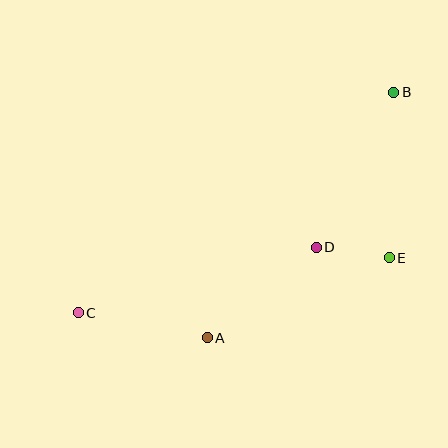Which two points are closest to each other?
Points D and E are closest to each other.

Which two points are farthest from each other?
Points B and C are farthest from each other.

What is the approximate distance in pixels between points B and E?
The distance between B and E is approximately 166 pixels.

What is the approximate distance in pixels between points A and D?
The distance between A and D is approximately 141 pixels.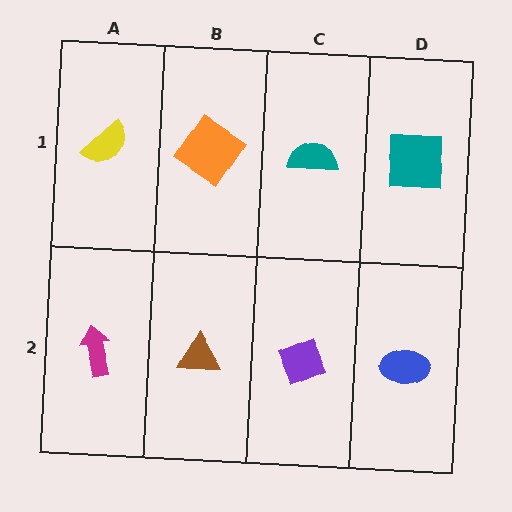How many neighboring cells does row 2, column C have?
3.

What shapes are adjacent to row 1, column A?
A magenta arrow (row 2, column A), an orange diamond (row 1, column B).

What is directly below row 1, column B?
A brown triangle.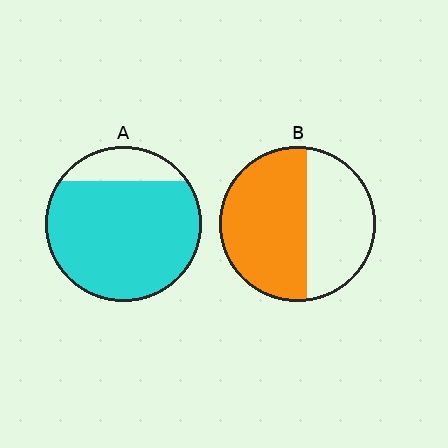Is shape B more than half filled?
Yes.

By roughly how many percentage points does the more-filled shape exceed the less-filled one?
By roughly 25 percentage points (A over B).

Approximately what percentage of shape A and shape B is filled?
A is approximately 85% and B is approximately 60%.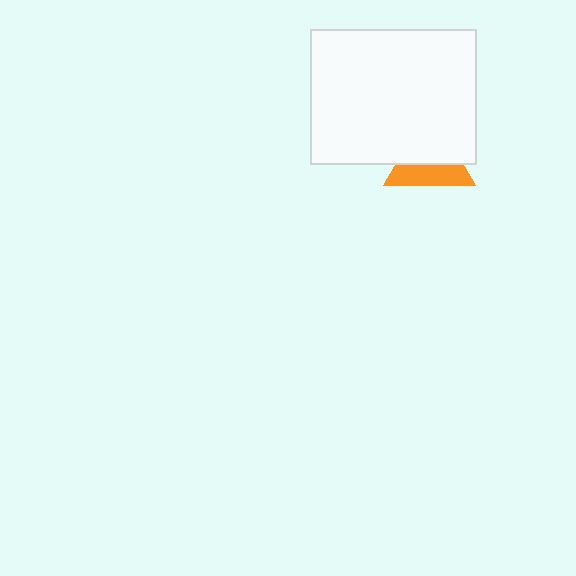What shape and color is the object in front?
The object in front is a white rectangle.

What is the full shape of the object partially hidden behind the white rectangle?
The partially hidden object is an orange triangle.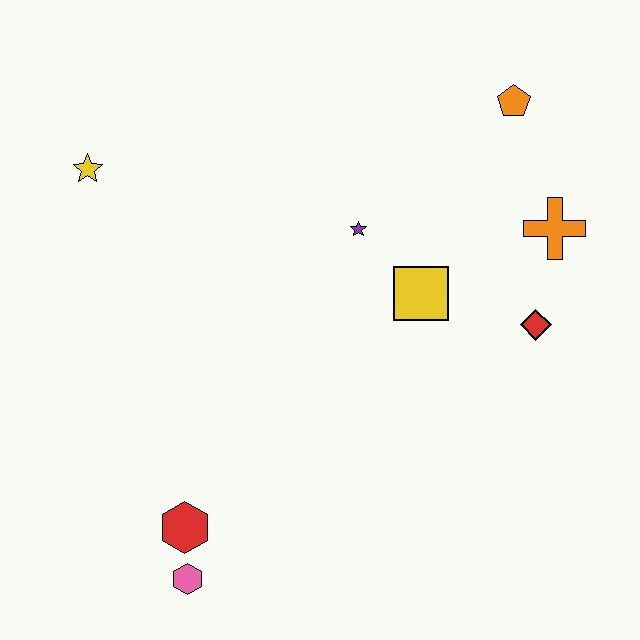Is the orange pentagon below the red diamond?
No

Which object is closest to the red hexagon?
The pink hexagon is closest to the red hexagon.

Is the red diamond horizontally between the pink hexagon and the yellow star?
No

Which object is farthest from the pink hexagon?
The orange pentagon is farthest from the pink hexagon.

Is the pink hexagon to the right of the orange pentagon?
No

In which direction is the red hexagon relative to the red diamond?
The red hexagon is to the left of the red diamond.